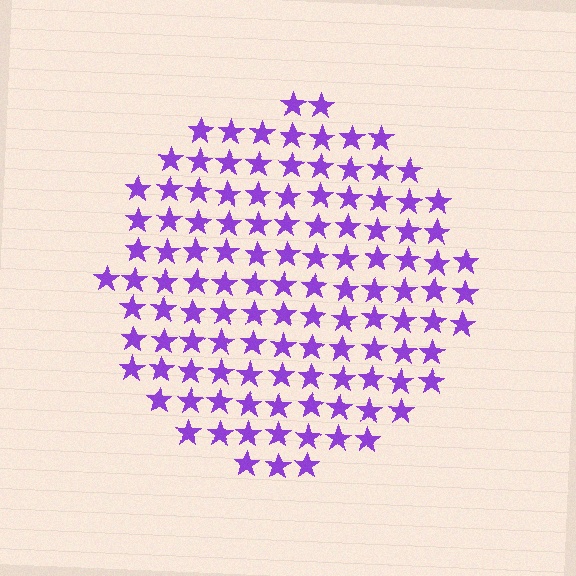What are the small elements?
The small elements are stars.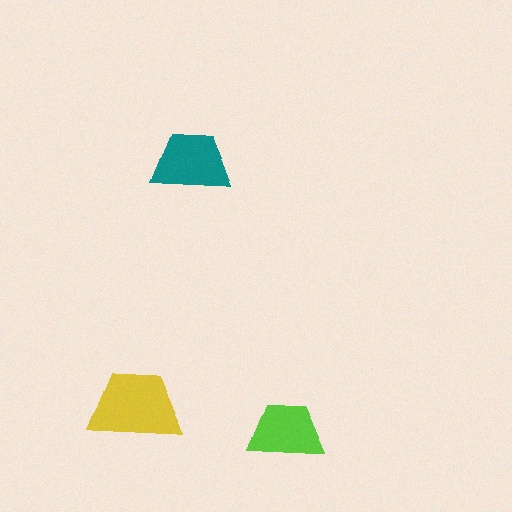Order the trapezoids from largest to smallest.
the yellow one, the teal one, the lime one.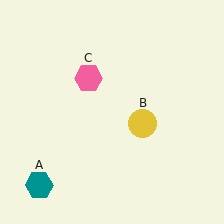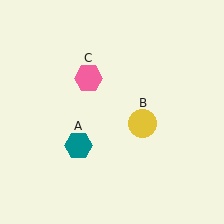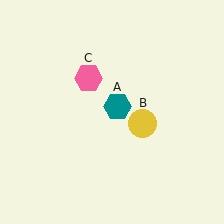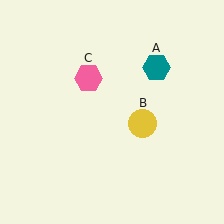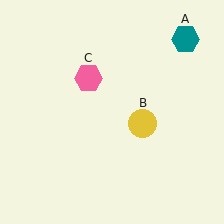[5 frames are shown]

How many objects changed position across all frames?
1 object changed position: teal hexagon (object A).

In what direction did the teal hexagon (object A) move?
The teal hexagon (object A) moved up and to the right.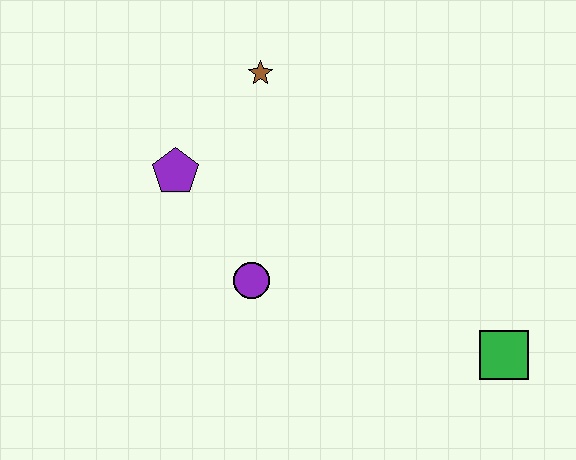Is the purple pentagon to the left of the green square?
Yes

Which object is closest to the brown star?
The purple pentagon is closest to the brown star.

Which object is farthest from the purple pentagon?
The green square is farthest from the purple pentagon.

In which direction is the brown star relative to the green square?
The brown star is above the green square.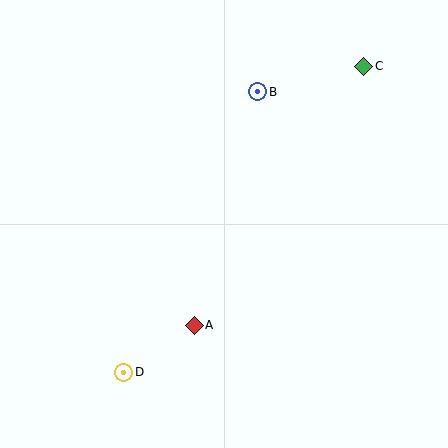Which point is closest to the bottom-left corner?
Point D is closest to the bottom-left corner.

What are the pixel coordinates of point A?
Point A is at (194, 325).